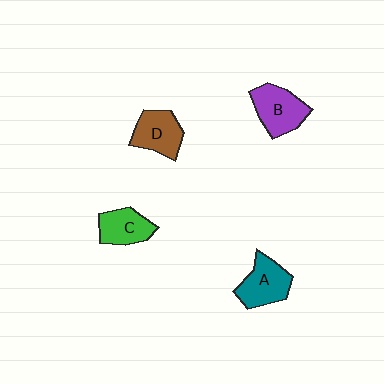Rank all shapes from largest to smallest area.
From largest to smallest: B (purple), A (teal), D (brown), C (green).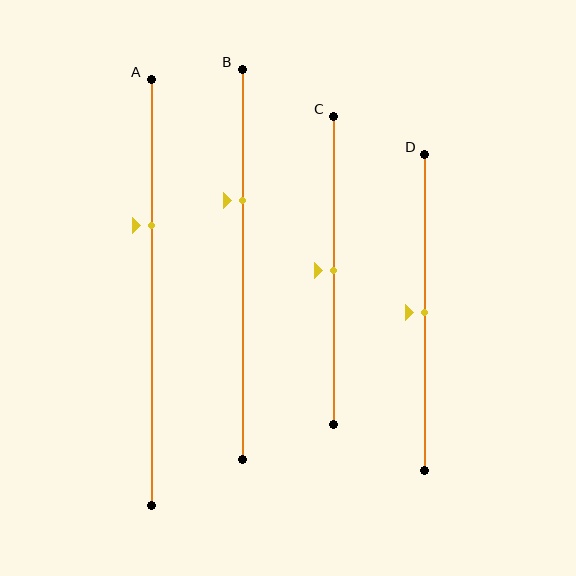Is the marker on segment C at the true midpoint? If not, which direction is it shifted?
Yes, the marker on segment C is at the true midpoint.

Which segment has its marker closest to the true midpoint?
Segment C has its marker closest to the true midpoint.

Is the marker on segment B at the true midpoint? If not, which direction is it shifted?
No, the marker on segment B is shifted upward by about 16% of the segment length.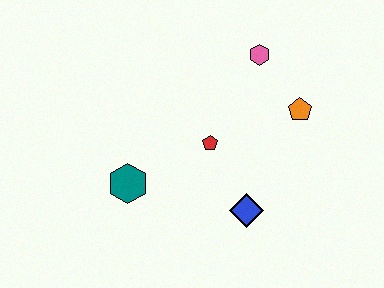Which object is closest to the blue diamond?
The red pentagon is closest to the blue diamond.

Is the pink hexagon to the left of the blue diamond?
No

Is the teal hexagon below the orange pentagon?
Yes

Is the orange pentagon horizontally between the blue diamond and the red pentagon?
No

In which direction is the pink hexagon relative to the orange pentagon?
The pink hexagon is above the orange pentagon.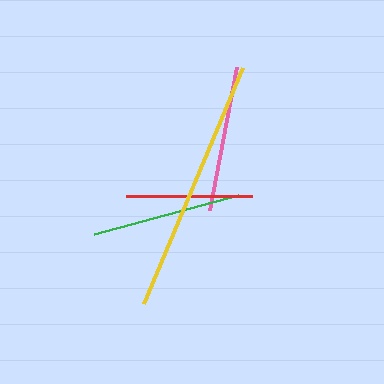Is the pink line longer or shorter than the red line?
The pink line is longer than the red line.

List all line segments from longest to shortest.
From longest to shortest: yellow, green, pink, red.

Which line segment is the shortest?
The red line is the shortest at approximately 126 pixels.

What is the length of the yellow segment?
The yellow segment is approximately 256 pixels long.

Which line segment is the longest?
The yellow line is the longest at approximately 256 pixels.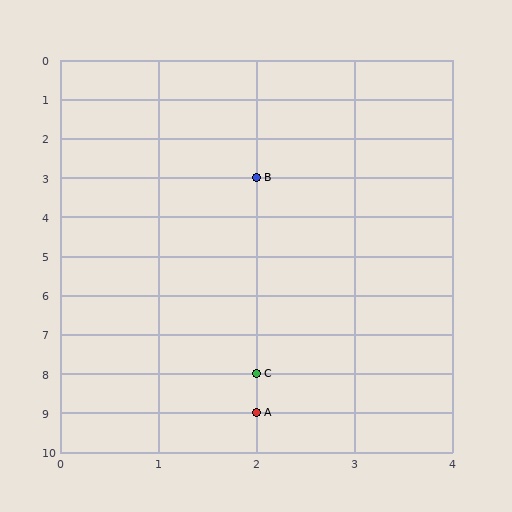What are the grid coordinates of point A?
Point A is at grid coordinates (2, 9).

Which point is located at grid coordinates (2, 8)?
Point C is at (2, 8).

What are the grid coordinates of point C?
Point C is at grid coordinates (2, 8).